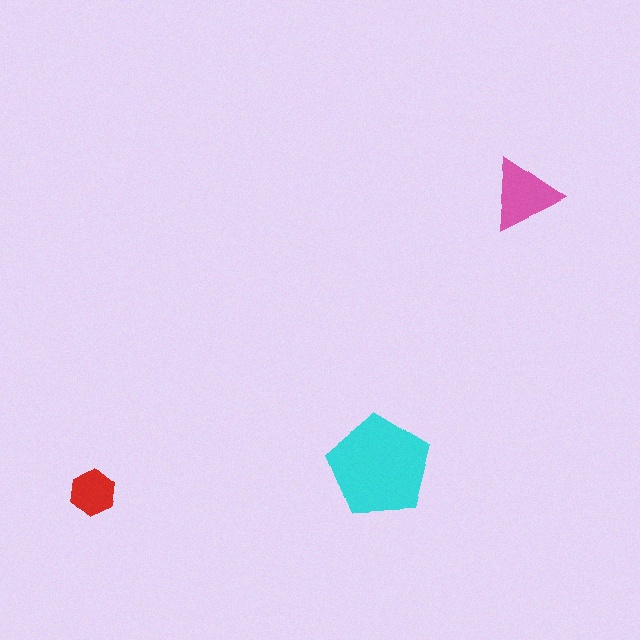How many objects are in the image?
There are 3 objects in the image.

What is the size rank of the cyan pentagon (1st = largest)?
1st.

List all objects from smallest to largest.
The red hexagon, the pink triangle, the cyan pentagon.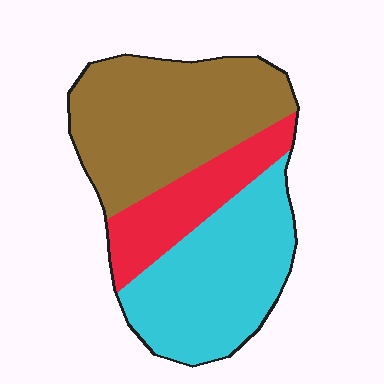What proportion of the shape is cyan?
Cyan covers about 40% of the shape.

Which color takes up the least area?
Red, at roughly 20%.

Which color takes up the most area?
Brown, at roughly 45%.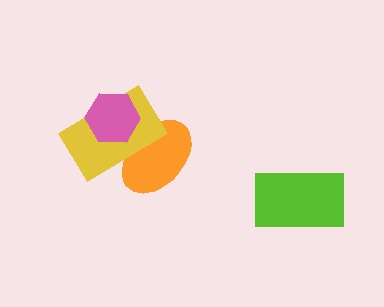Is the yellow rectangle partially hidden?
Yes, it is partially covered by another shape.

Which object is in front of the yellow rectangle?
The pink hexagon is in front of the yellow rectangle.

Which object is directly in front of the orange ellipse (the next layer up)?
The yellow rectangle is directly in front of the orange ellipse.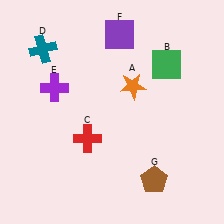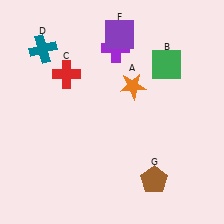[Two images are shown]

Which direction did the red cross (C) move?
The red cross (C) moved up.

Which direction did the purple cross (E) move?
The purple cross (E) moved right.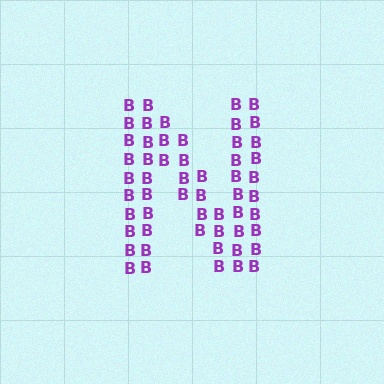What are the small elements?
The small elements are letter B's.